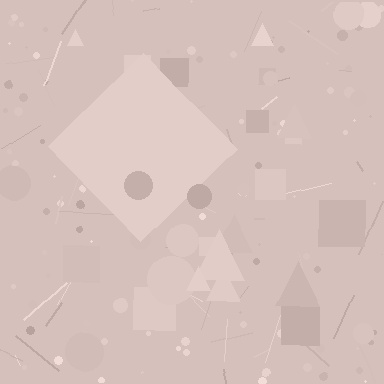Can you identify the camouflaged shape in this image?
The camouflaged shape is a diamond.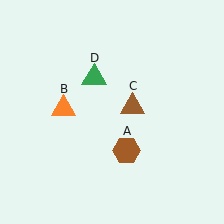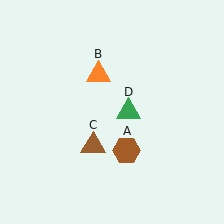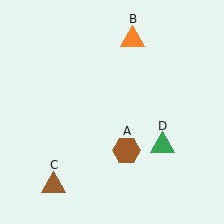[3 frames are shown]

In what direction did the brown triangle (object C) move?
The brown triangle (object C) moved down and to the left.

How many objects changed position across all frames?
3 objects changed position: orange triangle (object B), brown triangle (object C), green triangle (object D).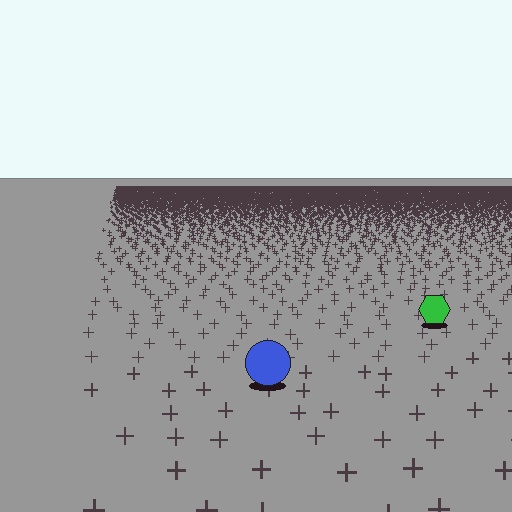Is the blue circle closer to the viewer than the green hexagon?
Yes. The blue circle is closer — you can tell from the texture gradient: the ground texture is coarser near it.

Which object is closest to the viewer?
The blue circle is closest. The texture marks near it are larger and more spread out.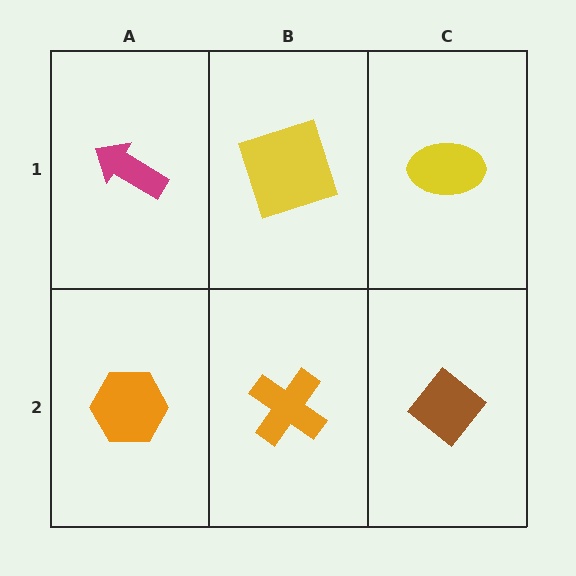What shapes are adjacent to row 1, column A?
An orange hexagon (row 2, column A), a yellow square (row 1, column B).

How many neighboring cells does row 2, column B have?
3.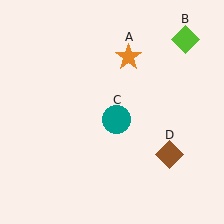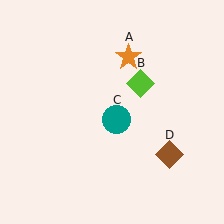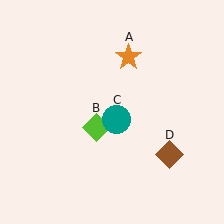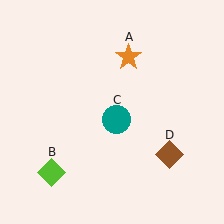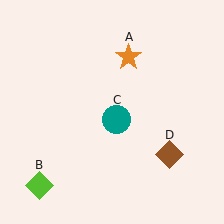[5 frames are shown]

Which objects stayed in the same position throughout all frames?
Orange star (object A) and teal circle (object C) and brown diamond (object D) remained stationary.